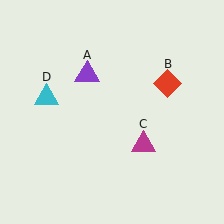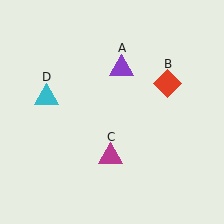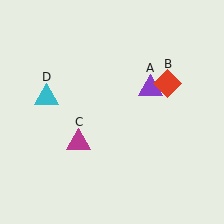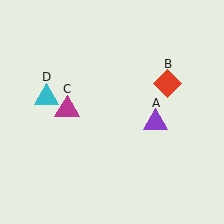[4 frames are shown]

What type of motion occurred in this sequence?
The purple triangle (object A), magenta triangle (object C) rotated clockwise around the center of the scene.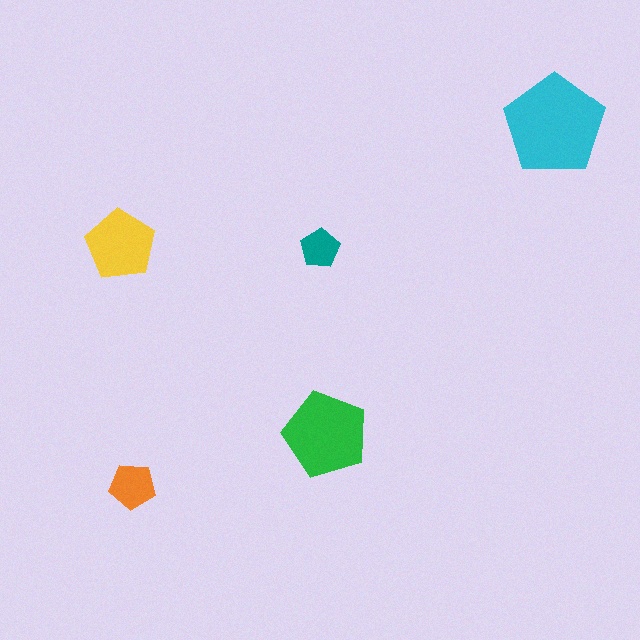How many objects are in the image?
There are 5 objects in the image.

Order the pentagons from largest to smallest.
the cyan one, the green one, the yellow one, the orange one, the teal one.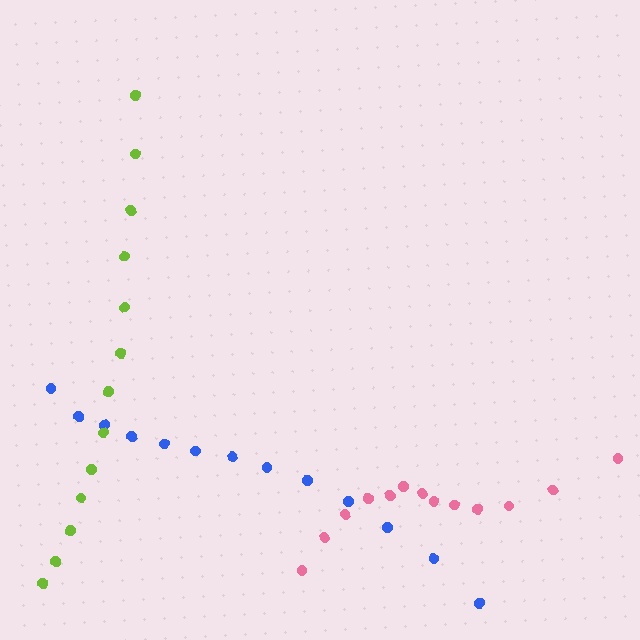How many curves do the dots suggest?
There are 3 distinct paths.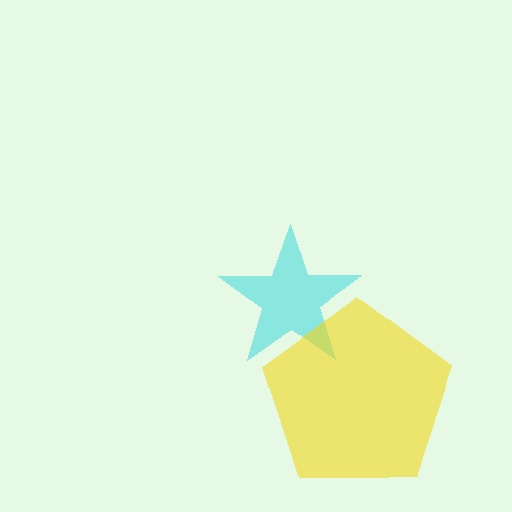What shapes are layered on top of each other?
The layered shapes are: a cyan star, a yellow pentagon.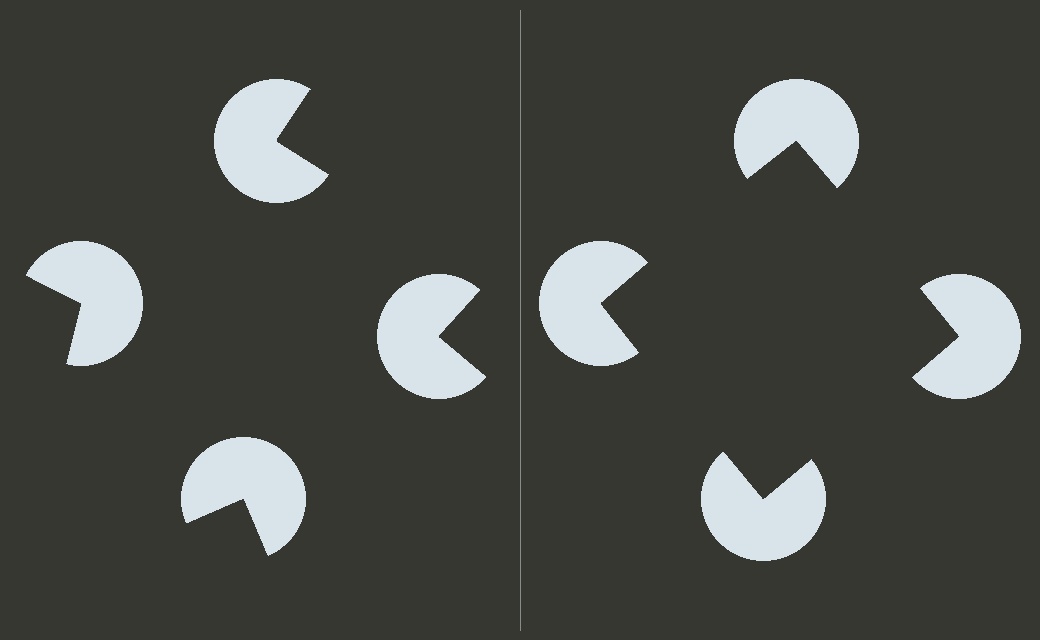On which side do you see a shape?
An illusory square appears on the right side. On the left side the wedge cuts are rotated, so no coherent shape forms.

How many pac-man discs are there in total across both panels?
8 — 4 on each side.